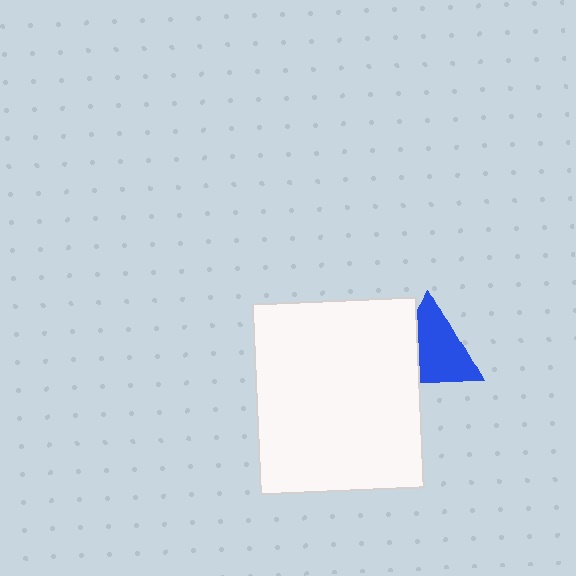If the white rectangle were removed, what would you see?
You would see the complete blue triangle.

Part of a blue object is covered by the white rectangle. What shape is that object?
It is a triangle.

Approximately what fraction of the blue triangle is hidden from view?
Roughly 30% of the blue triangle is hidden behind the white rectangle.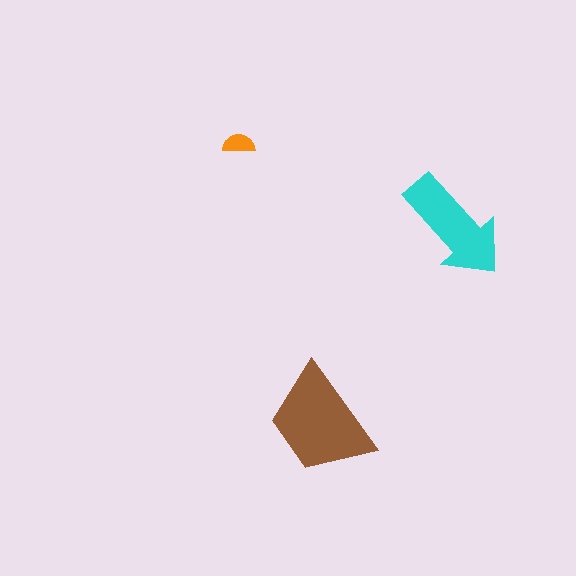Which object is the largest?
The brown trapezoid.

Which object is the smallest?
The orange semicircle.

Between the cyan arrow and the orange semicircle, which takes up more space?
The cyan arrow.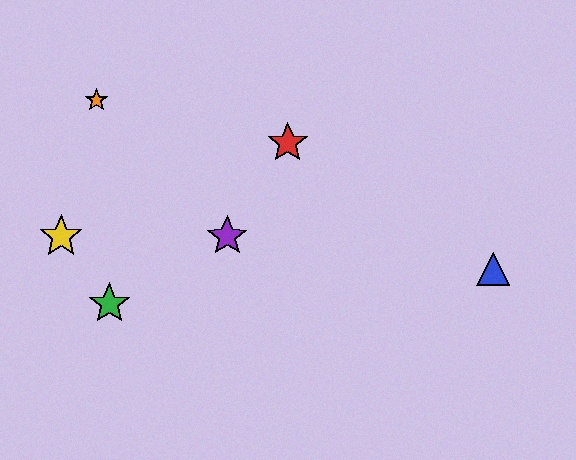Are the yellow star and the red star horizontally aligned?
No, the yellow star is at y≈236 and the red star is at y≈143.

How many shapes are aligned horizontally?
2 shapes (the yellow star, the purple star) are aligned horizontally.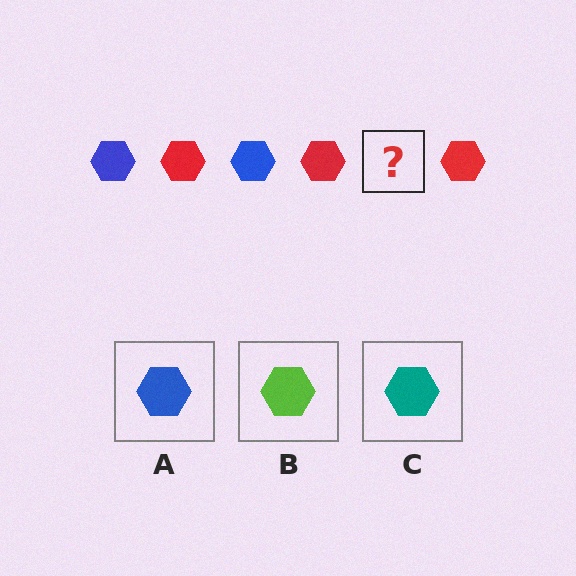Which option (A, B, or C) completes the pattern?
A.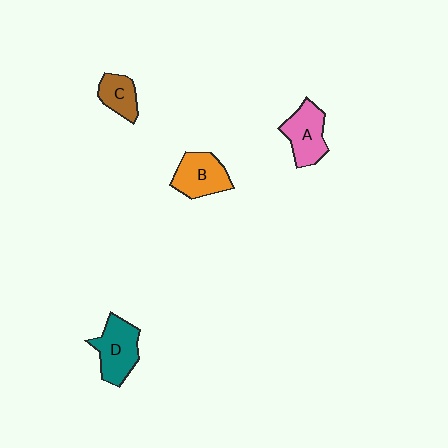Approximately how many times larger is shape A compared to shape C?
Approximately 1.5 times.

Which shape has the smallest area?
Shape C (brown).